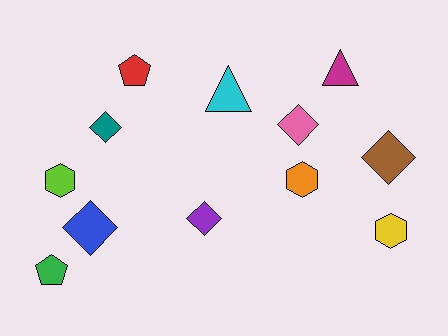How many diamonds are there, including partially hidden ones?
There are 5 diamonds.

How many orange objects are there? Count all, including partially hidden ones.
There is 1 orange object.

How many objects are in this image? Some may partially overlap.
There are 12 objects.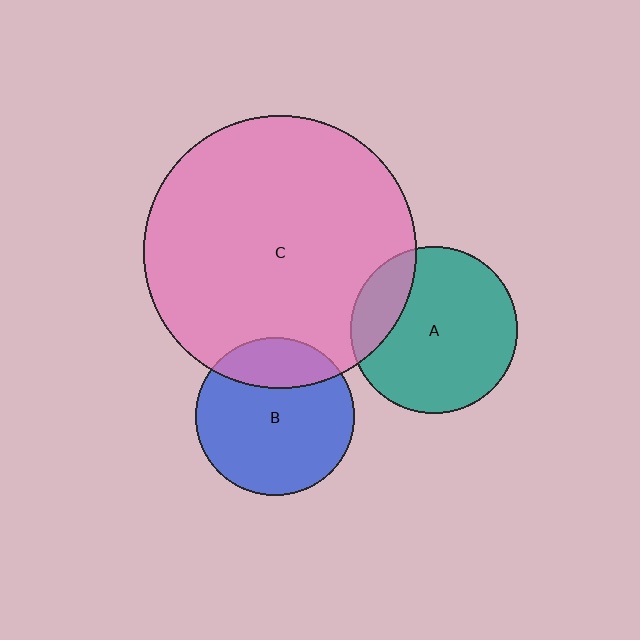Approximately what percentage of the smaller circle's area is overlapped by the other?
Approximately 25%.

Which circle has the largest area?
Circle C (pink).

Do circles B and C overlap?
Yes.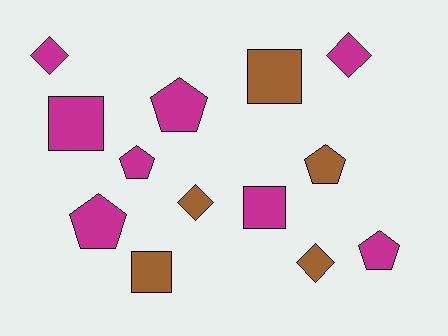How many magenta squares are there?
There are 2 magenta squares.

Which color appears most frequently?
Magenta, with 8 objects.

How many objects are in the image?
There are 13 objects.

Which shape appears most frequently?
Pentagon, with 5 objects.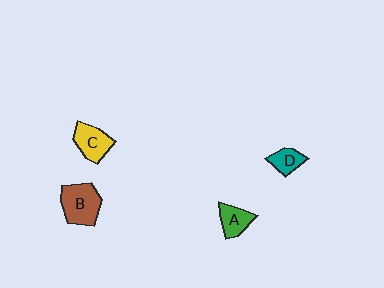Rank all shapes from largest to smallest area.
From largest to smallest: B (brown), C (yellow), A (green), D (teal).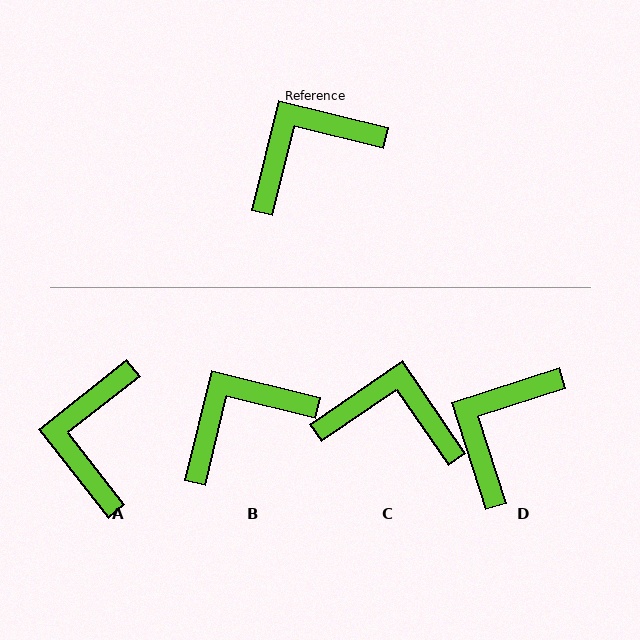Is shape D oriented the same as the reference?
No, it is off by about 31 degrees.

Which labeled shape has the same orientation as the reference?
B.